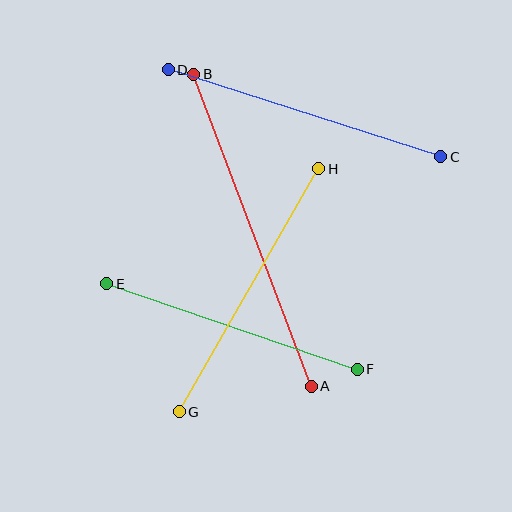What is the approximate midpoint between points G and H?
The midpoint is at approximately (249, 290) pixels.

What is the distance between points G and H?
The distance is approximately 280 pixels.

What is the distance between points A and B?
The distance is approximately 333 pixels.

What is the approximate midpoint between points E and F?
The midpoint is at approximately (232, 326) pixels.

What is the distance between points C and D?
The distance is approximately 286 pixels.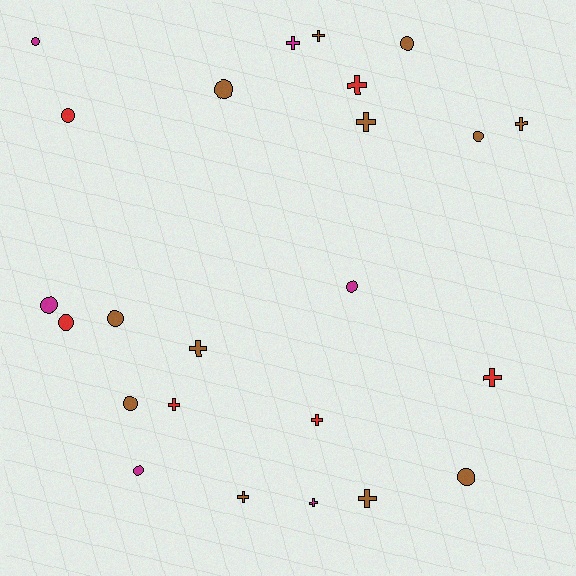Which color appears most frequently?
Brown, with 12 objects.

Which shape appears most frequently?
Cross, with 12 objects.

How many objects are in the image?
There are 24 objects.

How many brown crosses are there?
There are 6 brown crosses.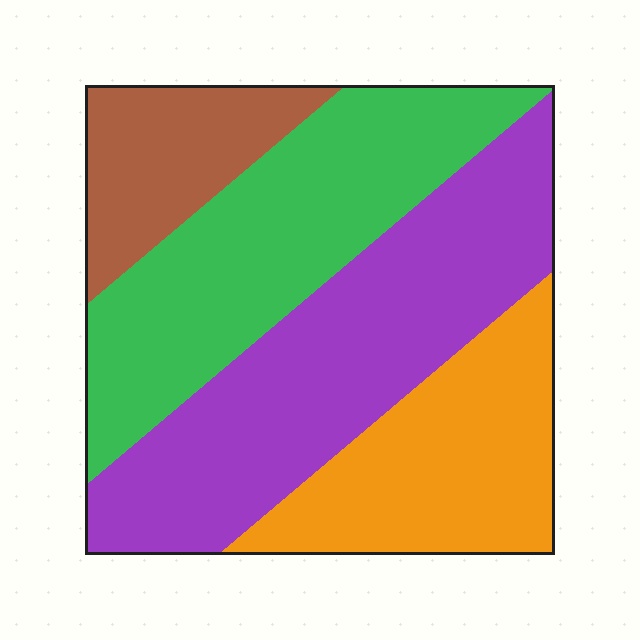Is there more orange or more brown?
Orange.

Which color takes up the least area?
Brown, at roughly 15%.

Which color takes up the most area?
Purple, at roughly 35%.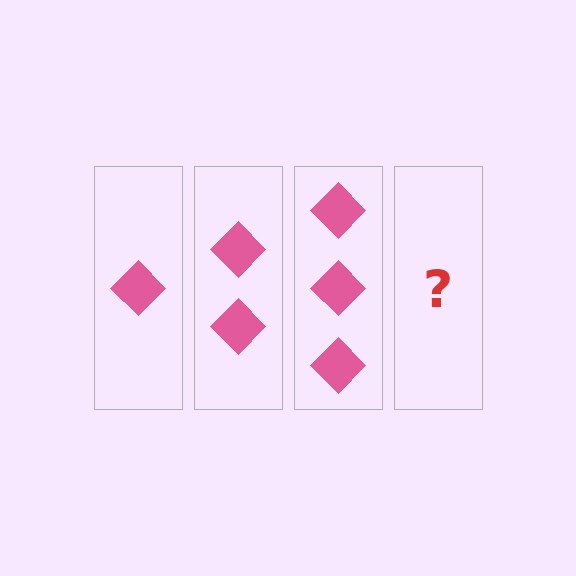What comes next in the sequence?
The next element should be 4 diamonds.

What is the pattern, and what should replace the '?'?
The pattern is that each step adds one more diamond. The '?' should be 4 diamonds.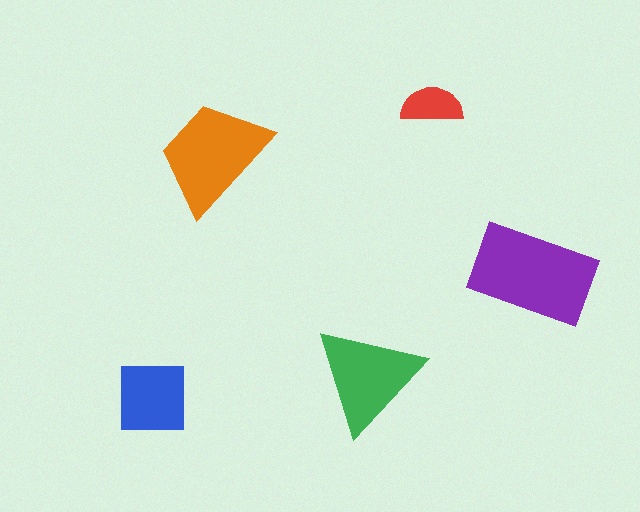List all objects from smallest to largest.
The red semicircle, the blue square, the green triangle, the orange trapezoid, the purple rectangle.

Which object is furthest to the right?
The purple rectangle is rightmost.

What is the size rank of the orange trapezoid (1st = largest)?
2nd.